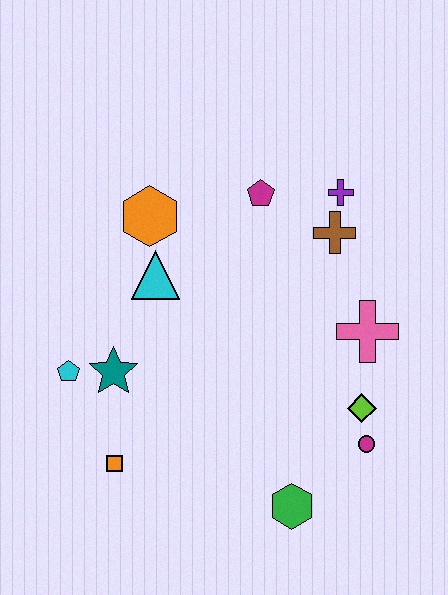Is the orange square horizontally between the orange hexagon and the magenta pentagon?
No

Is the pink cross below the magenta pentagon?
Yes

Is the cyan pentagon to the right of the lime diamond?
No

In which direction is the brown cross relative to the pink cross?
The brown cross is above the pink cross.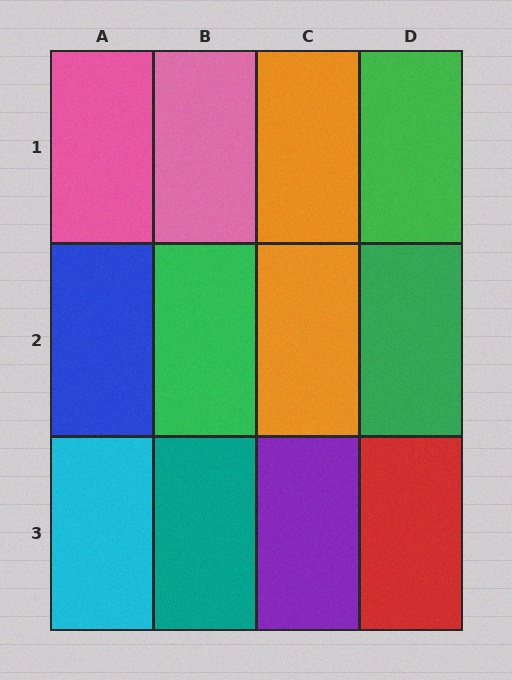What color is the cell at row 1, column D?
Green.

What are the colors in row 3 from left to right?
Cyan, teal, purple, red.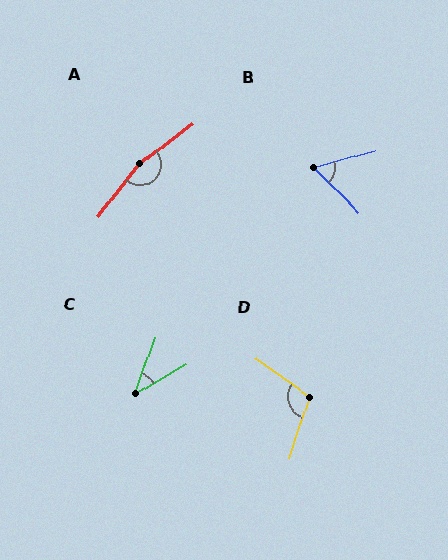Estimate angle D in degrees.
Approximately 107 degrees.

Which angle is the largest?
A, at approximately 165 degrees.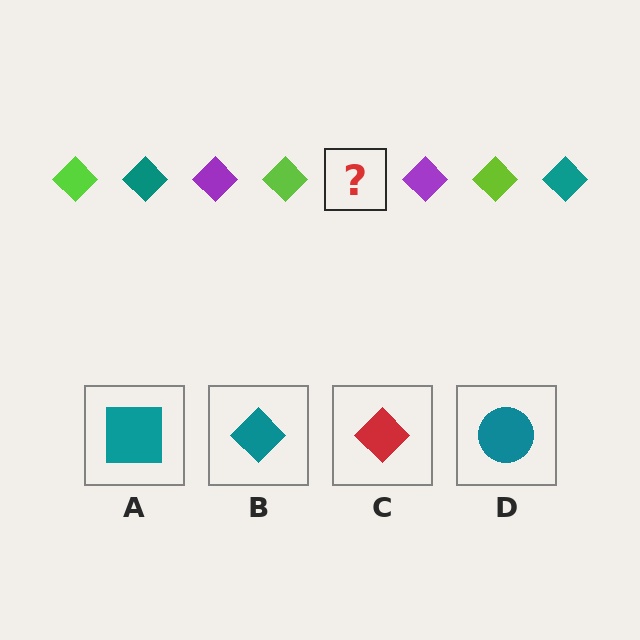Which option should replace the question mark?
Option B.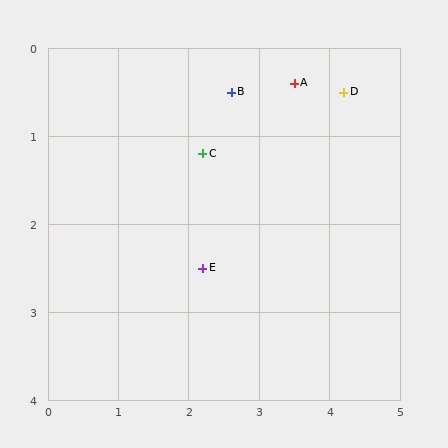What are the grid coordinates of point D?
Point D is at approximately (4.2, 0.5).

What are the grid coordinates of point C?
Point C is at approximately (2.2, 1.2).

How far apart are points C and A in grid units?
Points C and A are about 1.5 grid units apart.